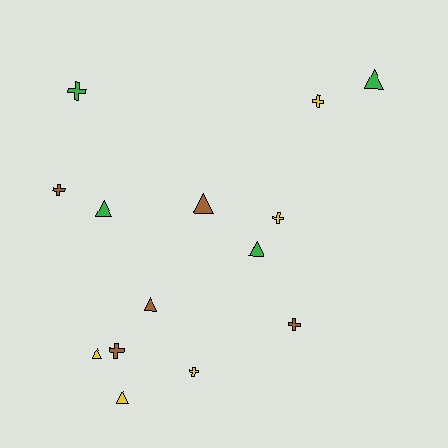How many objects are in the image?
There are 14 objects.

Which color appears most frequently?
Brown, with 5 objects.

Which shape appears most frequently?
Triangle, with 7 objects.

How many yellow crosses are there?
There are 3 yellow crosses.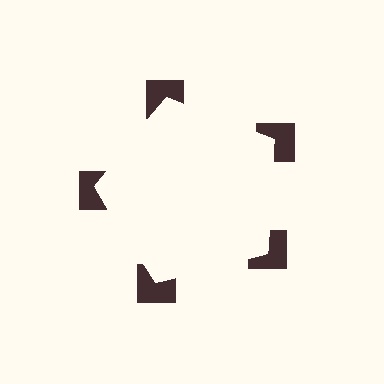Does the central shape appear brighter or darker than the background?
It typically appears slightly brighter than the background, even though no actual brightness change is drawn.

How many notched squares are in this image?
There are 5 — one at each vertex of the illusory pentagon.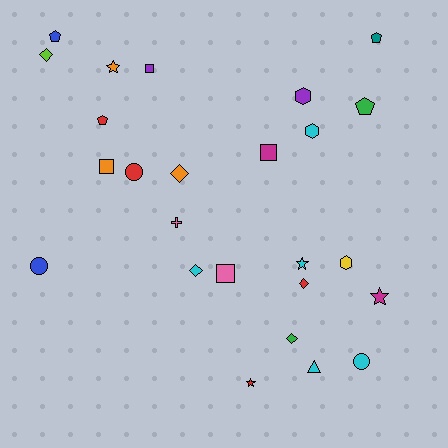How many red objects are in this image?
There are 4 red objects.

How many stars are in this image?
There are 4 stars.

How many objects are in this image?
There are 25 objects.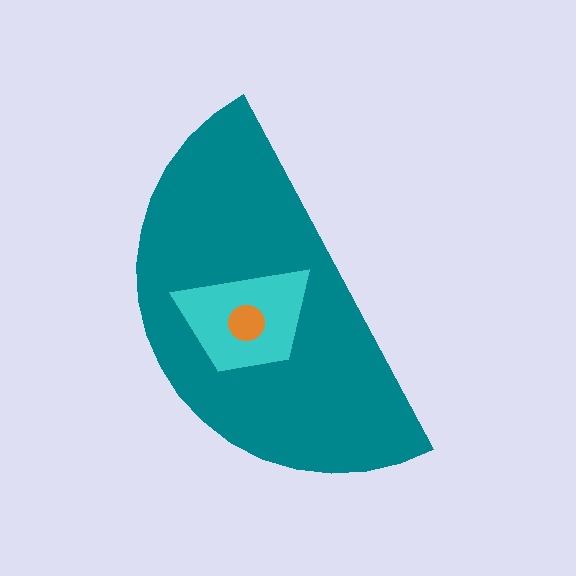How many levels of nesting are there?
3.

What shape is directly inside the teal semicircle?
The cyan trapezoid.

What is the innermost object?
The orange circle.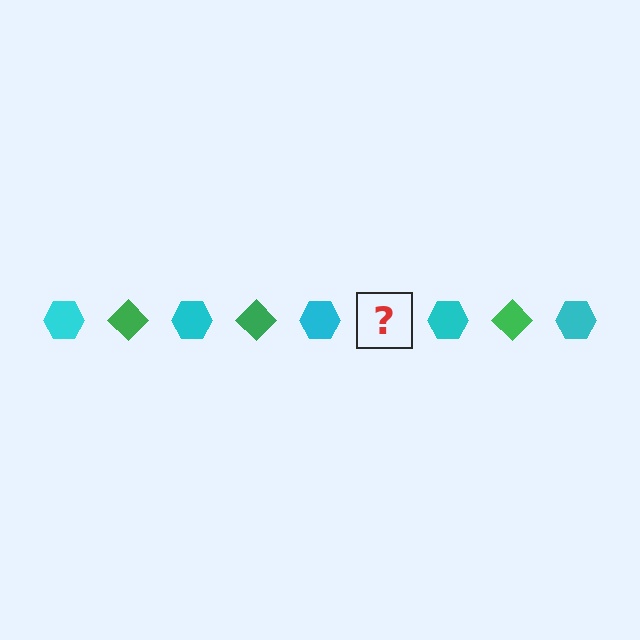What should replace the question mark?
The question mark should be replaced with a green diamond.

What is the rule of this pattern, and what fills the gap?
The rule is that the pattern alternates between cyan hexagon and green diamond. The gap should be filled with a green diamond.